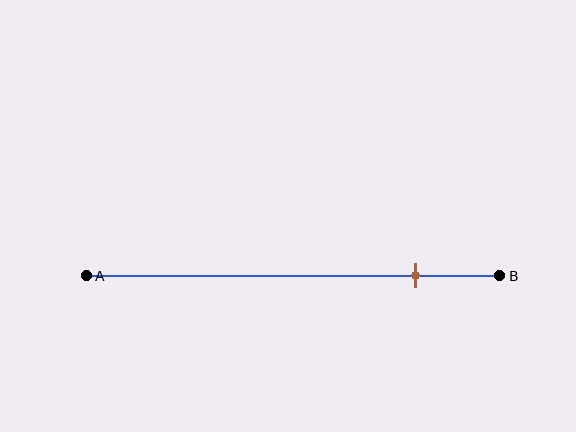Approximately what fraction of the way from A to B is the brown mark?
The brown mark is approximately 80% of the way from A to B.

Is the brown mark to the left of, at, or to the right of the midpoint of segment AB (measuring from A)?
The brown mark is to the right of the midpoint of segment AB.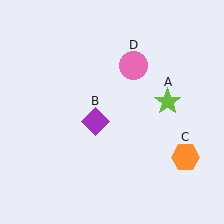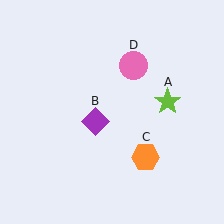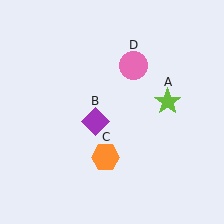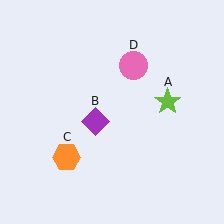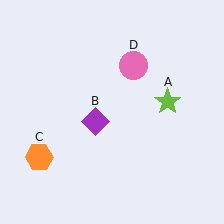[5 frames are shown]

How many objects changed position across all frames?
1 object changed position: orange hexagon (object C).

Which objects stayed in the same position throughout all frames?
Lime star (object A) and purple diamond (object B) and pink circle (object D) remained stationary.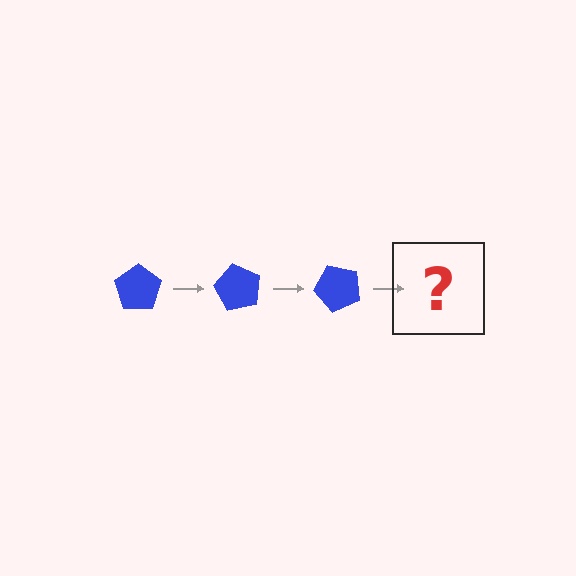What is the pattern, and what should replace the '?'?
The pattern is that the pentagon rotates 60 degrees each step. The '?' should be a blue pentagon rotated 180 degrees.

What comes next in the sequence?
The next element should be a blue pentagon rotated 180 degrees.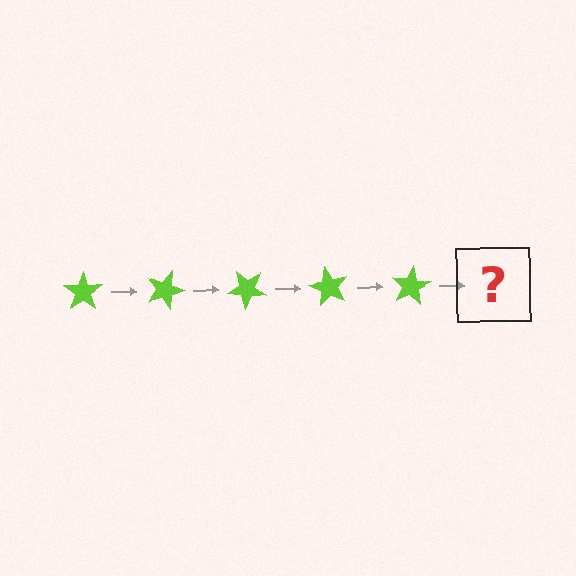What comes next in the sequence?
The next element should be a lime star rotated 100 degrees.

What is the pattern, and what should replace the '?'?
The pattern is that the star rotates 20 degrees each step. The '?' should be a lime star rotated 100 degrees.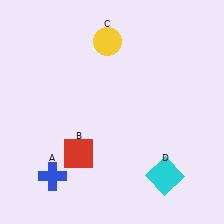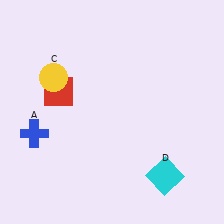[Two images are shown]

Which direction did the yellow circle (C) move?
The yellow circle (C) moved left.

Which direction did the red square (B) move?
The red square (B) moved up.